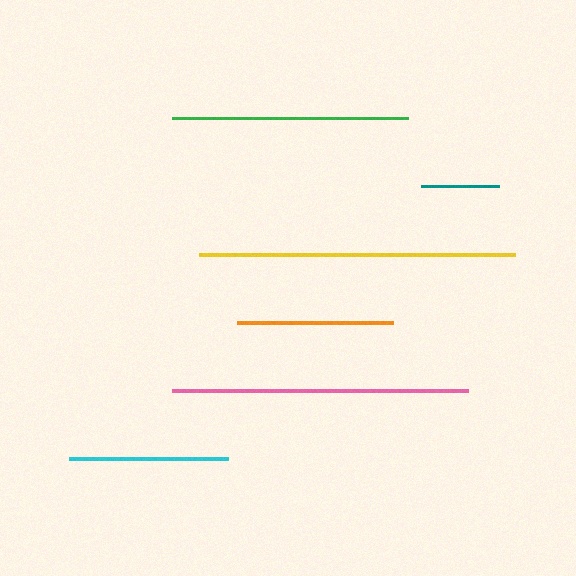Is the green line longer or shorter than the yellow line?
The yellow line is longer than the green line.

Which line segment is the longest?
The yellow line is the longest at approximately 316 pixels.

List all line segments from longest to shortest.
From longest to shortest: yellow, pink, green, cyan, orange, teal.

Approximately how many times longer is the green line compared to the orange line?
The green line is approximately 1.5 times the length of the orange line.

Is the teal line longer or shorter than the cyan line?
The cyan line is longer than the teal line.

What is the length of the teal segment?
The teal segment is approximately 78 pixels long.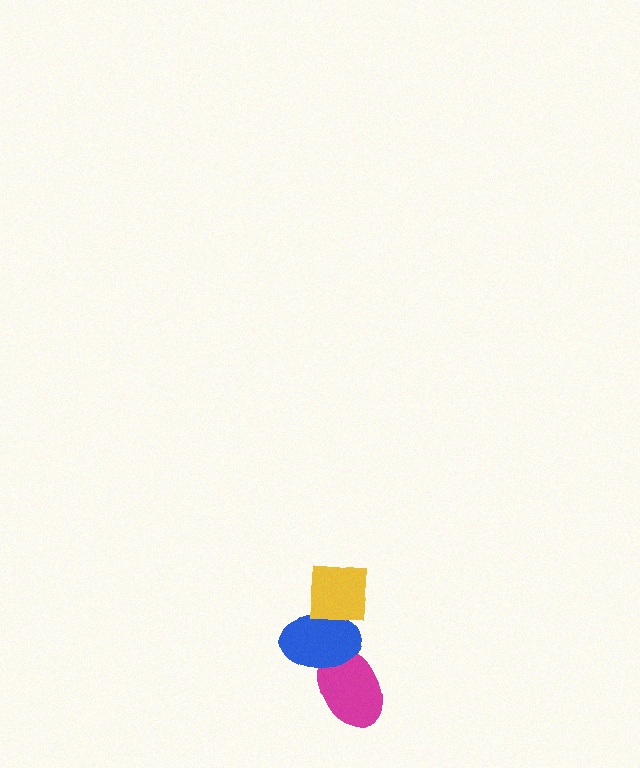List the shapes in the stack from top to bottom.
From top to bottom: the yellow square, the blue ellipse, the magenta ellipse.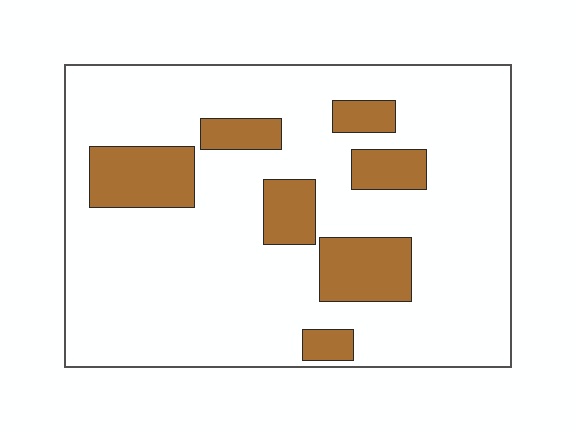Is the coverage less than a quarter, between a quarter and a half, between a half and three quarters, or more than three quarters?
Less than a quarter.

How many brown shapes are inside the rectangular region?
7.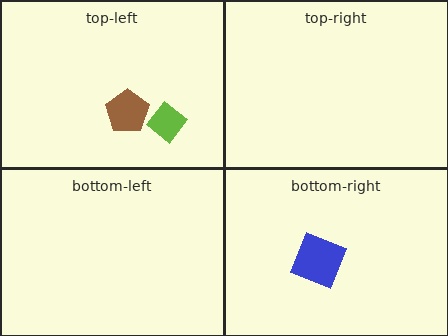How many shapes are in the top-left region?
2.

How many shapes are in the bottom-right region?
1.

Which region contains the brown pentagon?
The top-left region.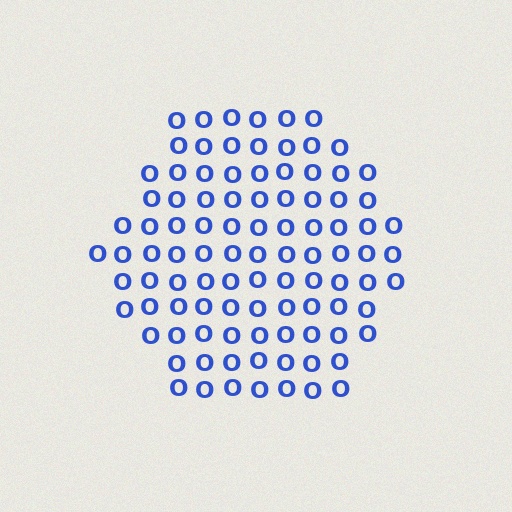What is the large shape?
The large shape is a hexagon.